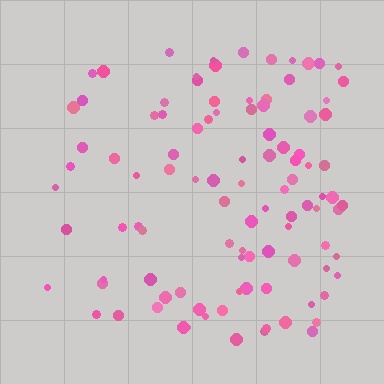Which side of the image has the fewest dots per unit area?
The left.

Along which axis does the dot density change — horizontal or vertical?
Horizontal.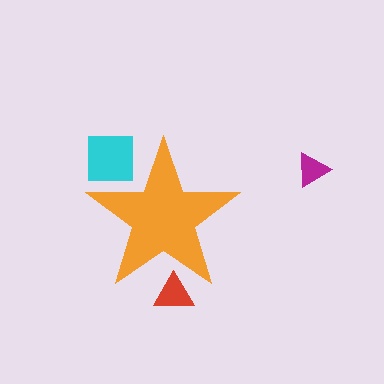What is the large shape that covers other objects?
An orange star.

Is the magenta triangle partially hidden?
No, the magenta triangle is fully visible.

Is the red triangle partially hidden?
Yes, the red triangle is partially hidden behind the orange star.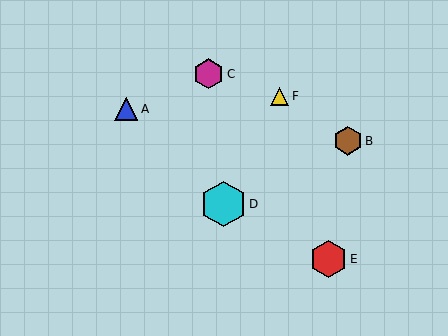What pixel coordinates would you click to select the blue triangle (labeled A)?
Click at (126, 109) to select the blue triangle A.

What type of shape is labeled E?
Shape E is a red hexagon.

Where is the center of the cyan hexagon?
The center of the cyan hexagon is at (224, 204).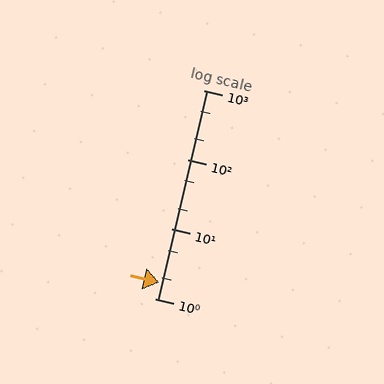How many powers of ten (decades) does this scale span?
The scale spans 3 decades, from 1 to 1000.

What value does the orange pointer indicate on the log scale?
The pointer indicates approximately 1.7.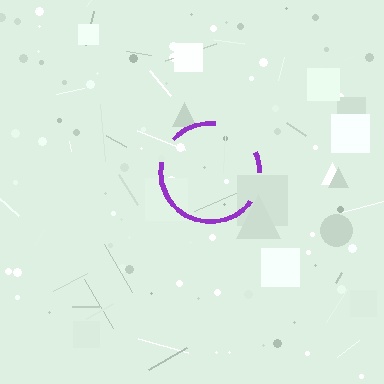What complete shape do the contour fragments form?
The contour fragments form a circle.